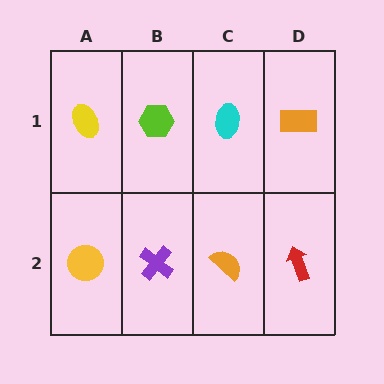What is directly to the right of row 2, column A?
A purple cross.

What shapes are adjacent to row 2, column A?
A yellow ellipse (row 1, column A), a purple cross (row 2, column B).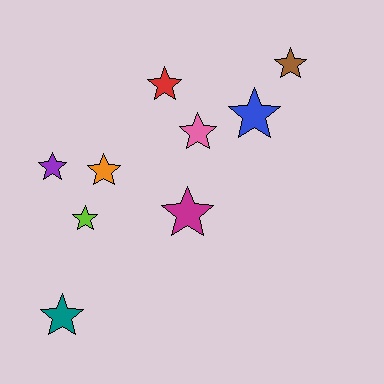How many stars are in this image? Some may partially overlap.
There are 9 stars.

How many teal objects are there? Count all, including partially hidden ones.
There is 1 teal object.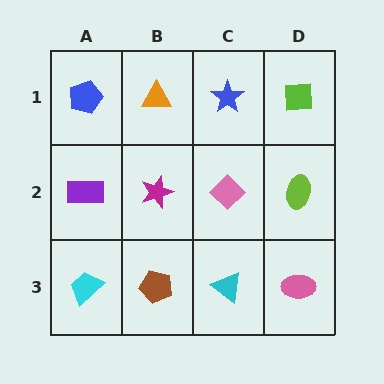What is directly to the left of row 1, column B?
A blue pentagon.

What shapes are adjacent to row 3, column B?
A magenta star (row 2, column B), a cyan trapezoid (row 3, column A), a cyan triangle (row 3, column C).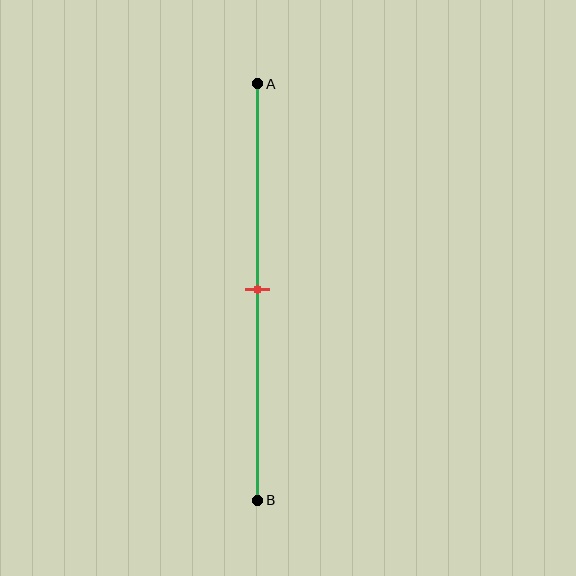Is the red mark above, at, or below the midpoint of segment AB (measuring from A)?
The red mark is approximately at the midpoint of segment AB.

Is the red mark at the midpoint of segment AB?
Yes, the mark is approximately at the midpoint.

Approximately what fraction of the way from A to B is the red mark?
The red mark is approximately 50% of the way from A to B.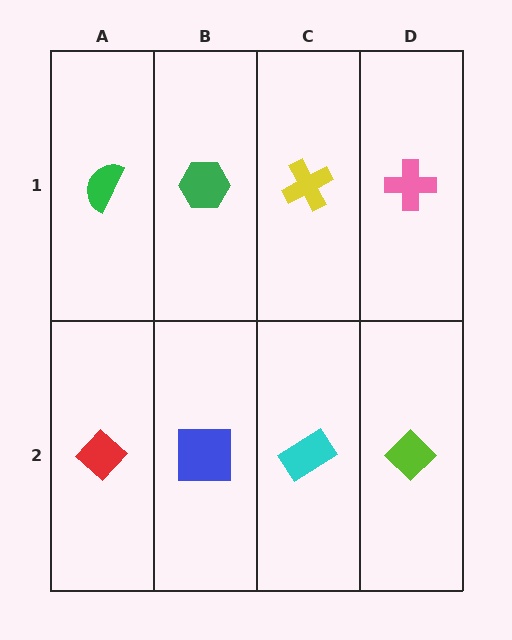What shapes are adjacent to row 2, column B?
A green hexagon (row 1, column B), a red diamond (row 2, column A), a cyan rectangle (row 2, column C).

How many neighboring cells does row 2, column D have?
2.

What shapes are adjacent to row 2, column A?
A green semicircle (row 1, column A), a blue square (row 2, column B).